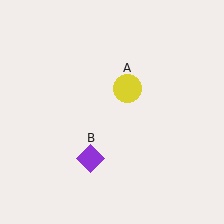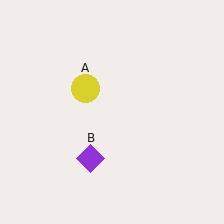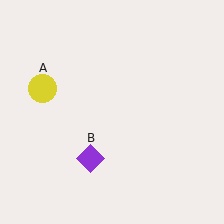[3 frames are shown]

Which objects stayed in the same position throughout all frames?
Purple diamond (object B) remained stationary.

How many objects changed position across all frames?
1 object changed position: yellow circle (object A).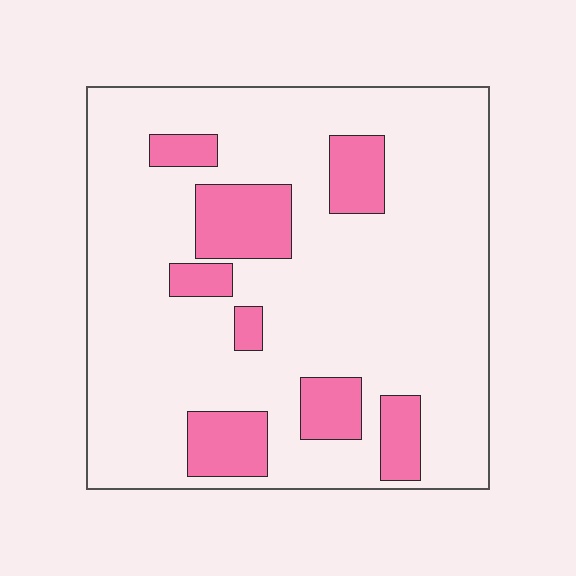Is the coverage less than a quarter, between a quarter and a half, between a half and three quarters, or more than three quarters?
Less than a quarter.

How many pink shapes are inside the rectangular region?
8.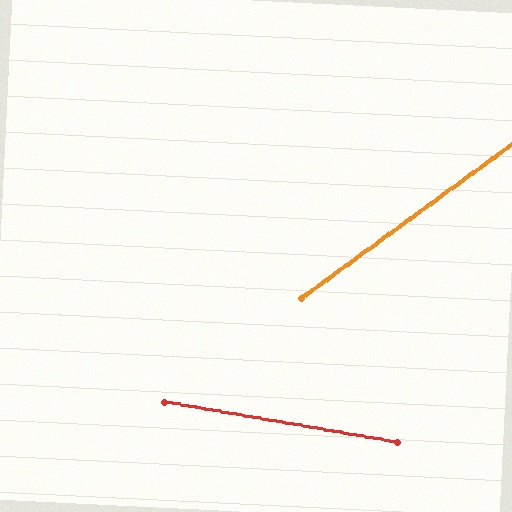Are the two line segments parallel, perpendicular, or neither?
Neither parallel nor perpendicular — they differ by about 46°.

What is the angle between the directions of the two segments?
Approximately 46 degrees.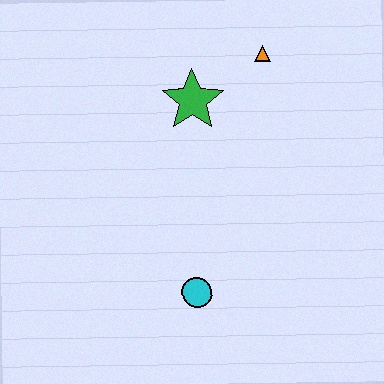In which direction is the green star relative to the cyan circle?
The green star is above the cyan circle.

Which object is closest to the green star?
The orange triangle is closest to the green star.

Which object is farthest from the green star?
The cyan circle is farthest from the green star.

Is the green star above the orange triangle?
No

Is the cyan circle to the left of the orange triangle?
Yes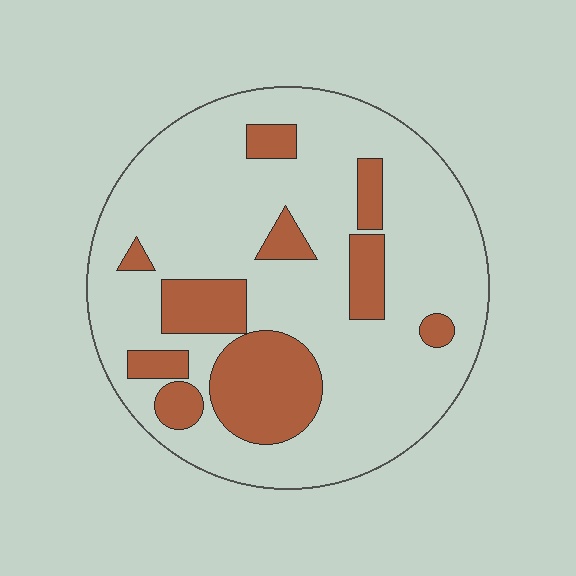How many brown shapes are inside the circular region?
10.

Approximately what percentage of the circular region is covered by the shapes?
Approximately 25%.